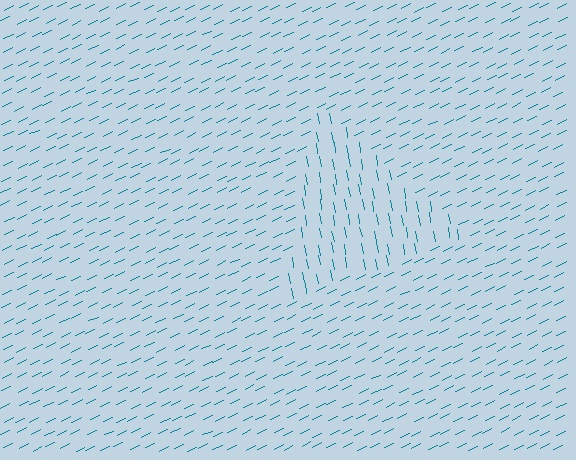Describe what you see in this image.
The image is filled with small teal line segments. A triangle region in the image has lines oriented differently from the surrounding lines, creating a visible texture boundary.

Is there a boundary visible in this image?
Yes, there is a texture boundary formed by a change in line orientation.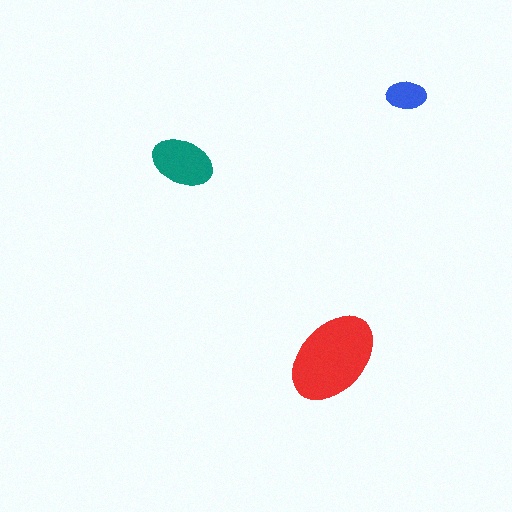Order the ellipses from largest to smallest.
the red one, the teal one, the blue one.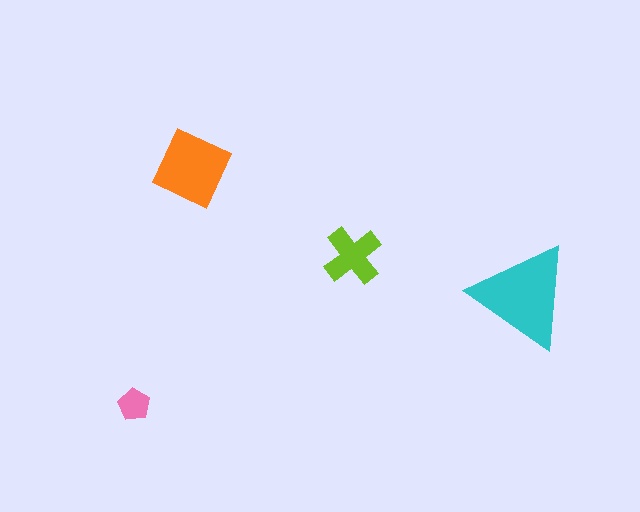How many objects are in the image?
There are 4 objects in the image.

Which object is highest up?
The orange square is topmost.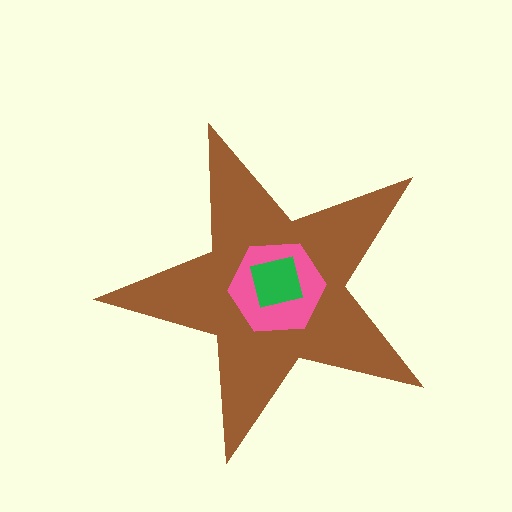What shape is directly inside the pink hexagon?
The green square.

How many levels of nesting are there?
3.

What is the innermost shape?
The green square.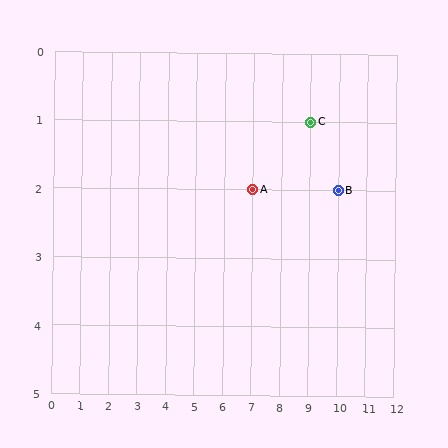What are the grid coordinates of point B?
Point B is at grid coordinates (10, 2).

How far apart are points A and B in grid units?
Points A and B are 3 columns apart.